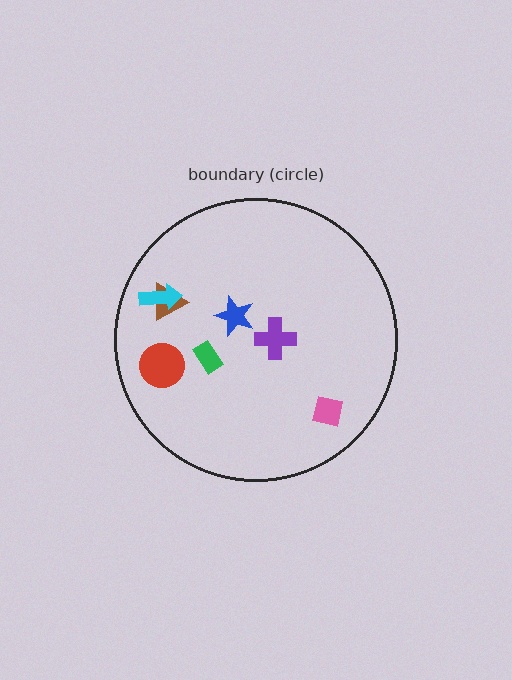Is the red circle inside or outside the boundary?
Inside.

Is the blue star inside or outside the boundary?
Inside.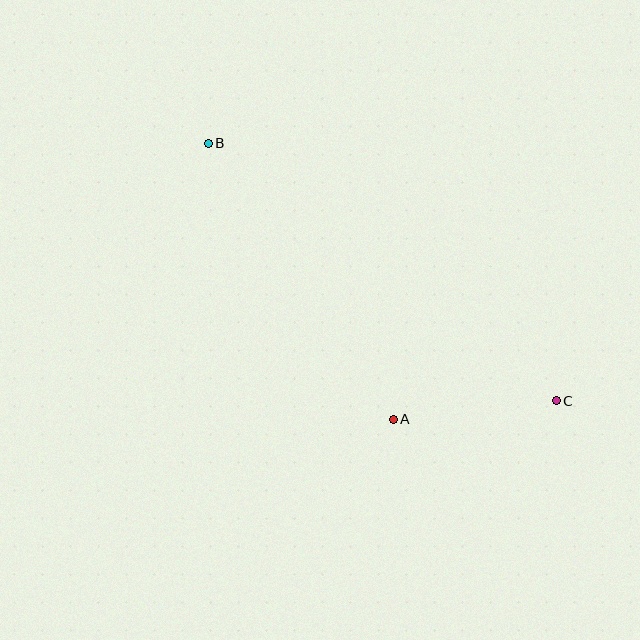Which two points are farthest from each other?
Points B and C are farthest from each other.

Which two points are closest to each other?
Points A and C are closest to each other.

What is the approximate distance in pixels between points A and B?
The distance between A and B is approximately 332 pixels.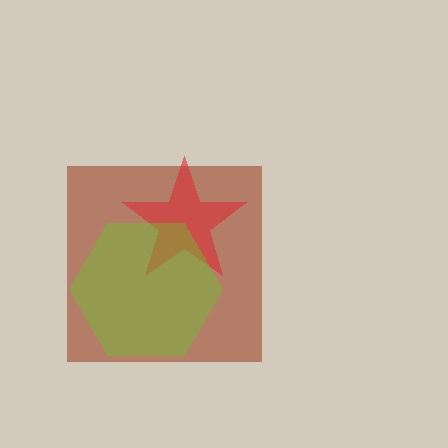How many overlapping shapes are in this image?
There are 3 overlapping shapes in the image.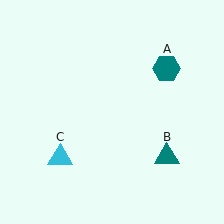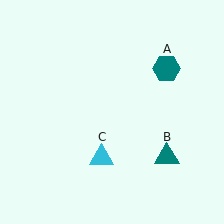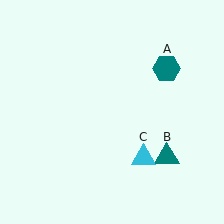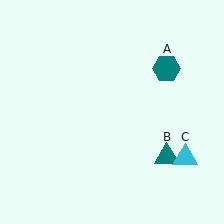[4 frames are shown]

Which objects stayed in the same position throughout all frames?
Teal hexagon (object A) and teal triangle (object B) remained stationary.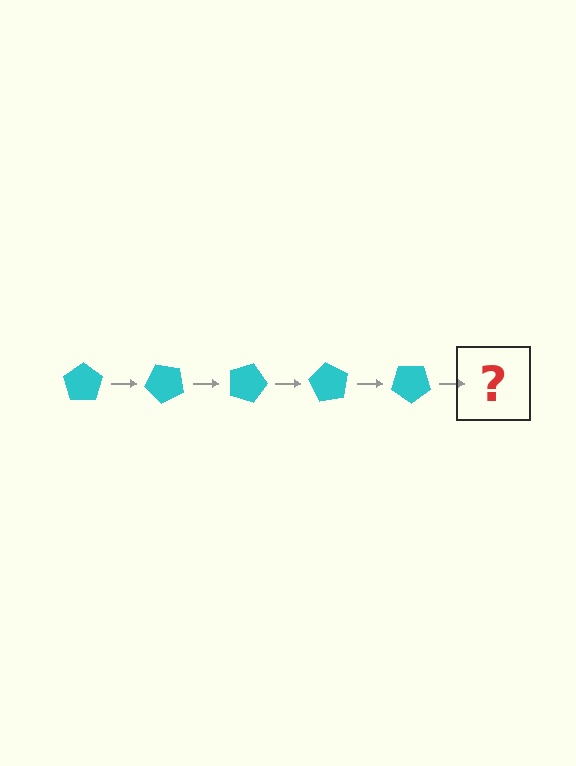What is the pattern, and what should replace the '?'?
The pattern is that the pentagon rotates 45 degrees each step. The '?' should be a cyan pentagon rotated 225 degrees.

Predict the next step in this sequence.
The next step is a cyan pentagon rotated 225 degrees.